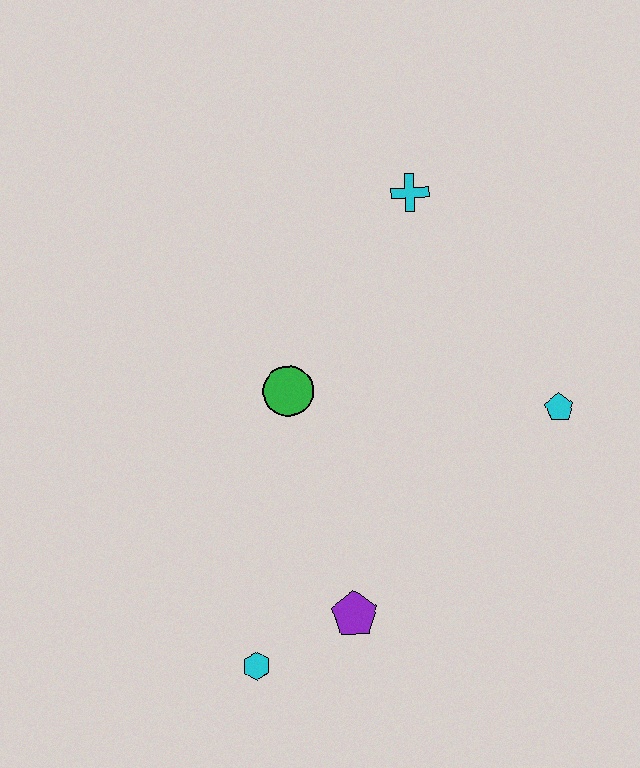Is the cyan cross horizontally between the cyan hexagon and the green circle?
No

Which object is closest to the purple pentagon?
The cyan hexagon is closest to the purple pentagon.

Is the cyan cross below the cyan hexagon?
No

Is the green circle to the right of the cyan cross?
No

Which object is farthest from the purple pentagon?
The cyan cross is farthest from the purple pentagon.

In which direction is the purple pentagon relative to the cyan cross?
The purple pentagon is below the cyan cross.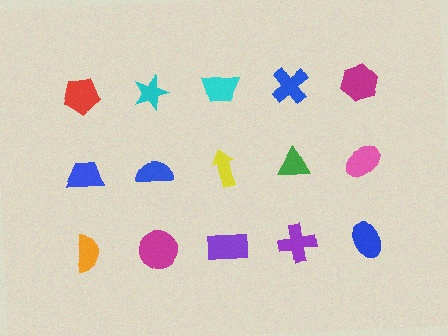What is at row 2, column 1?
A blue trapezoid.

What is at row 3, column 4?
A purple cross.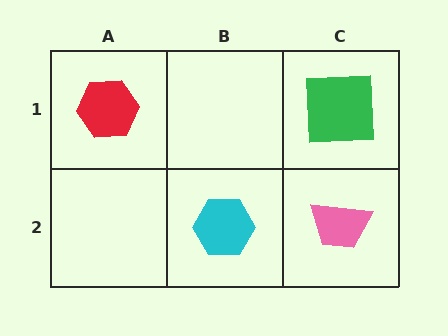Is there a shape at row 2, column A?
No, that cell is empty.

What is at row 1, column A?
A red hexagon.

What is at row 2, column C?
A pink trapezoid.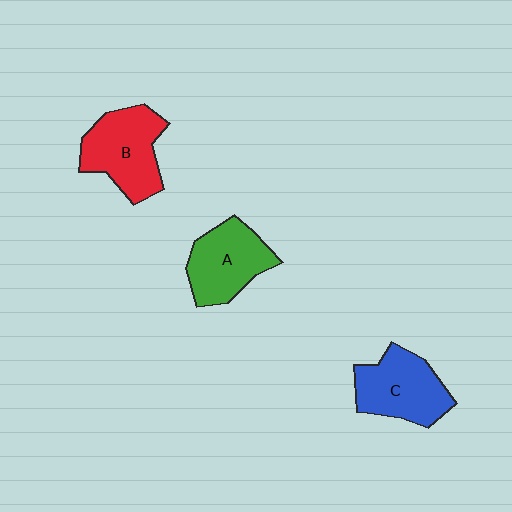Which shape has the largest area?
Shape B (red).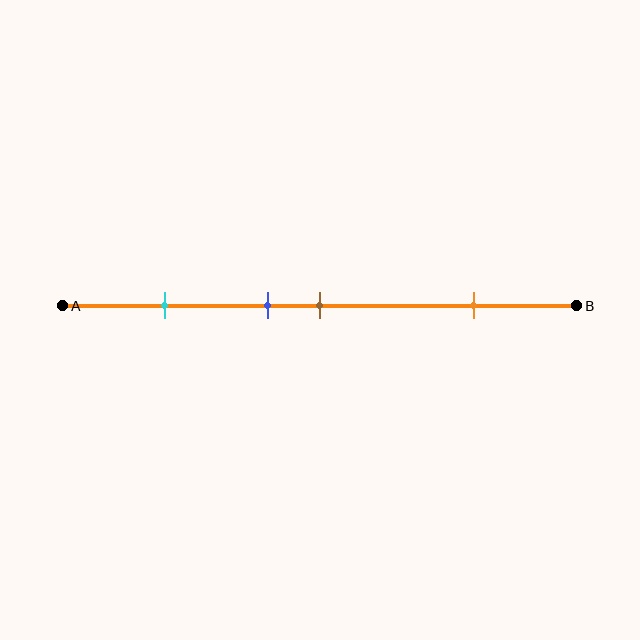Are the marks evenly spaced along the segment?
No, the marks are not evenly spaced.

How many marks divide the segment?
There are 4 marks dividing the segment.